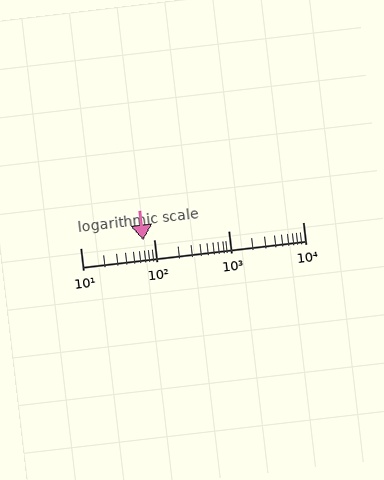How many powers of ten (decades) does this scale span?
The scale spans 3 decades, from 10 to 10000.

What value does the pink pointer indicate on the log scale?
The pointer indicates approximately 70.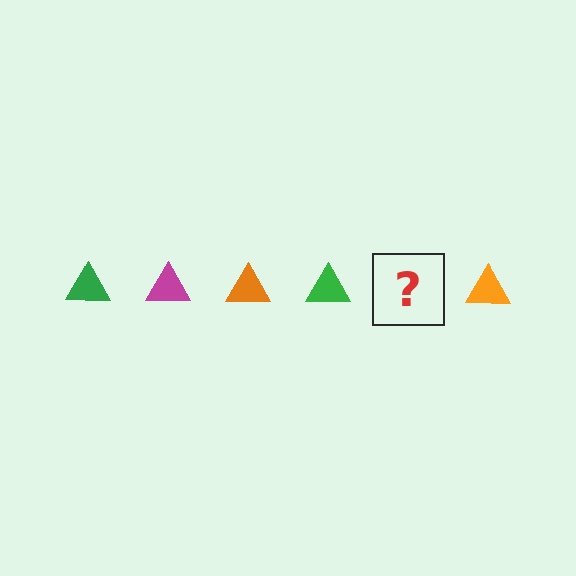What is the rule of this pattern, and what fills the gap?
The rule is that the pattern cycles through green, magenta, orange triangles. The gap should be filled with a magenta triangle.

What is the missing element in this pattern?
The missing element is a magenta triangle.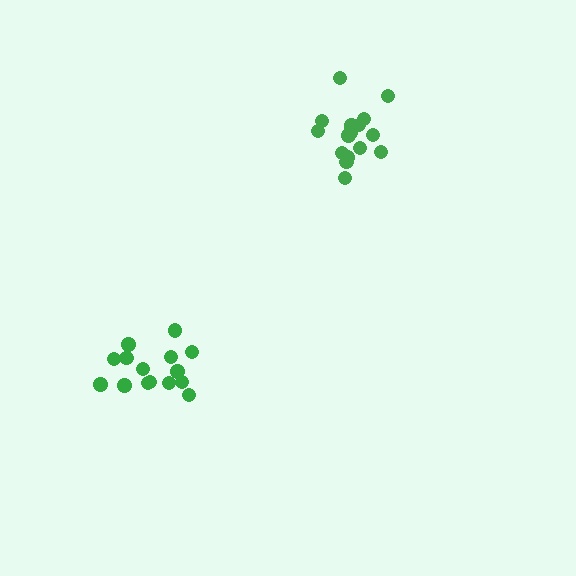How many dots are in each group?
Group 1: 16 dots, Group 2: 15 dots (31 total).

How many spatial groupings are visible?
There are 2 spatial groupings.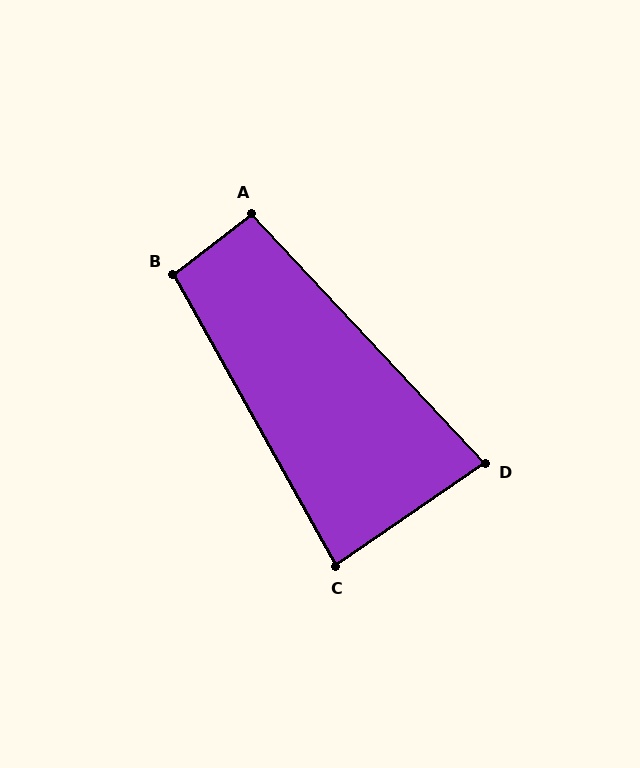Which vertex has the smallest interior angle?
D, at approximately 81 degrees.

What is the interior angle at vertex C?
Approximately 85 degrees (acute).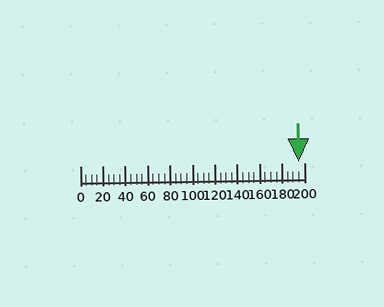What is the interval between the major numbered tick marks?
The major tick marks are spaced 20 units apart.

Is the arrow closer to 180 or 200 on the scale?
The arrow is closer to 200.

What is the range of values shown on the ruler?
The ruler shows values from 0 to 200.